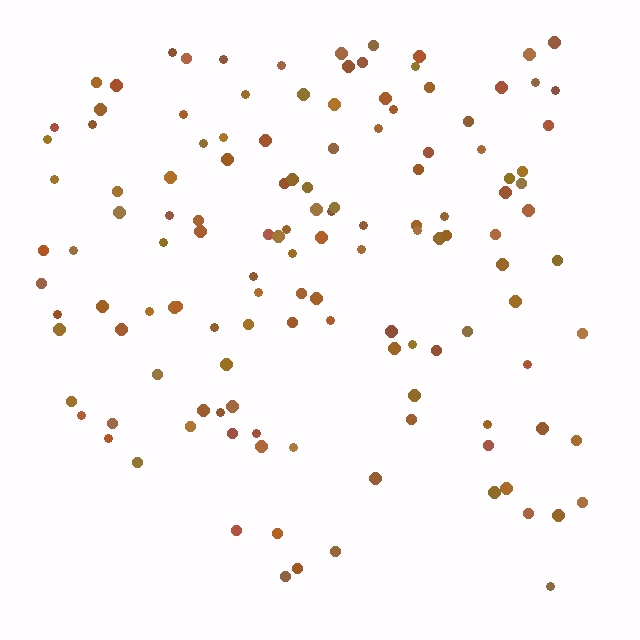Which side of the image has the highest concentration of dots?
The top.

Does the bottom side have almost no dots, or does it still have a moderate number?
Still a moderate number, just noticeably fewer than the top.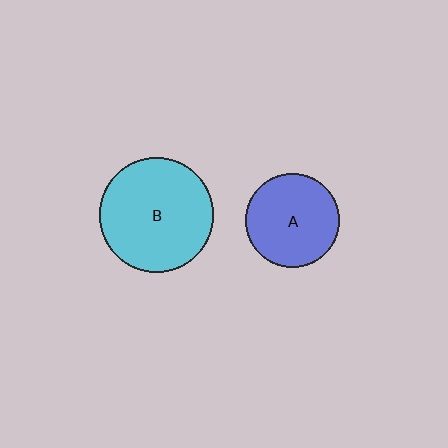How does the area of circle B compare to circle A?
Approximately 1.5 times.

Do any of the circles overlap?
No, none of the circles overlap.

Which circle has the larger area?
Circle B (cyan).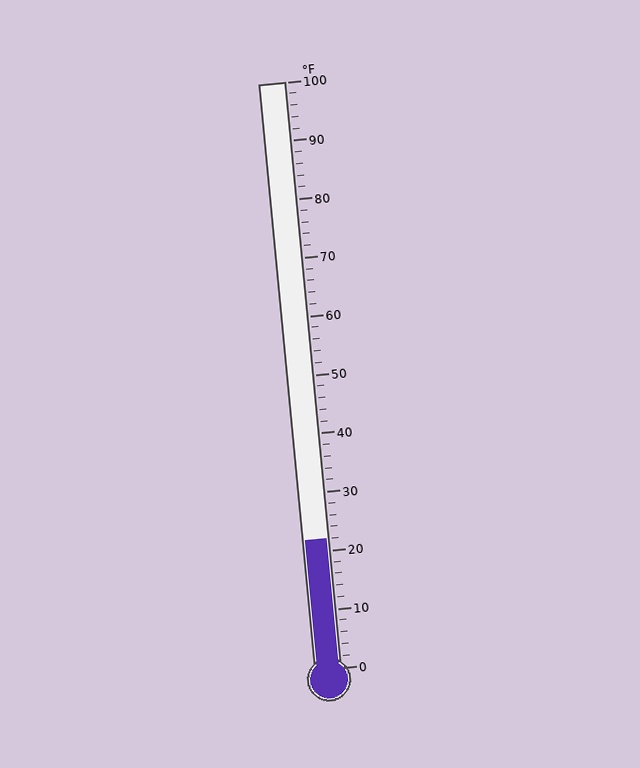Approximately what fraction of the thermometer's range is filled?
The thermometer is filled to approximately 20% of its range.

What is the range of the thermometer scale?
The thermometer scale ranges from 0°F to 100°F.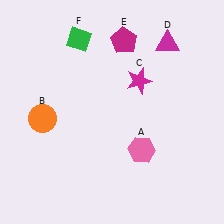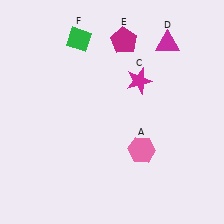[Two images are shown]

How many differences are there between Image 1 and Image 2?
There is 1 difference between the two images.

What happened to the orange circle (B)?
The orange circle (B) was removed in Image 2. It was in the bottom-left area of Image 1.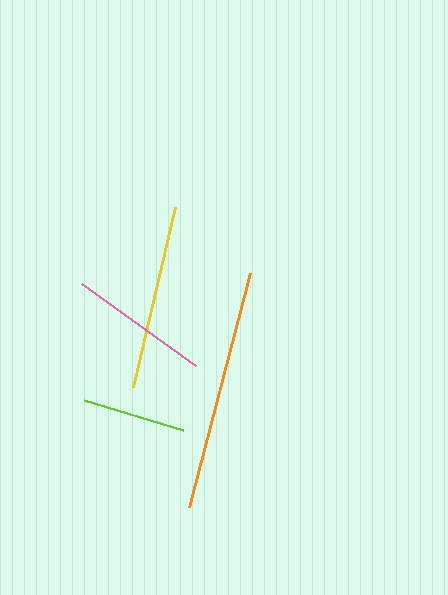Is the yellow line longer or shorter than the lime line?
The yellow line is longer than the lime line.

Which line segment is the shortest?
The lime line is the shortest at approximately 103 pixels.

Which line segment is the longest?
The orange line is the longest at approximately 242 pixels.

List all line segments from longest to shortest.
From longest to shortest: orange, yellow, pink, lime.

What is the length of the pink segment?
The pink segment is approximately 140 pixels long.